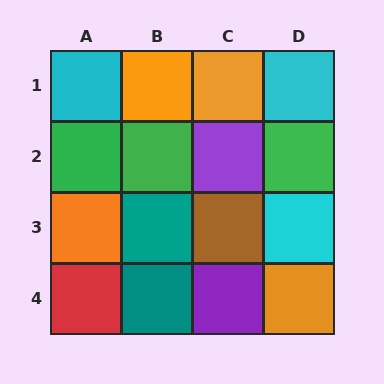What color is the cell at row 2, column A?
Green.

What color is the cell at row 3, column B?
Teal.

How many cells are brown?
1 cell is brown.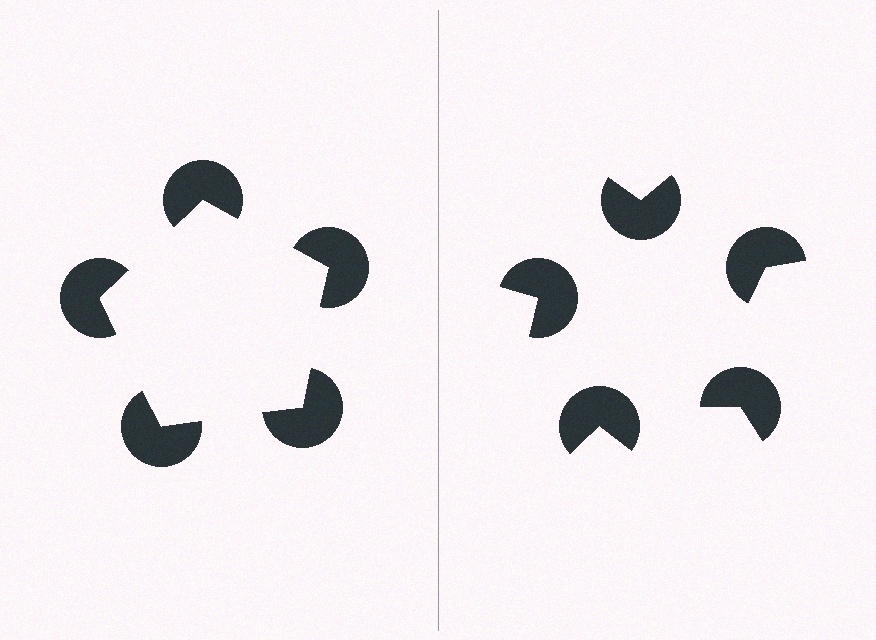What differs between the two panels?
The pac-man discs are positioned identically on both sides; only the wedge orientations differ. On the left they align to a pentagon; on the right they are misaligned.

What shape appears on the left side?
An illusory pentagon.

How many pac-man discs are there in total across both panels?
10 — 5 on each side.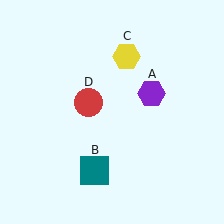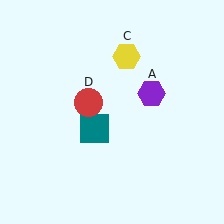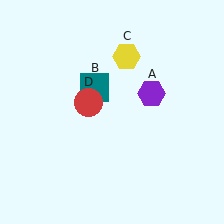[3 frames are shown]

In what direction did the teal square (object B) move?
The teal square (object B) moved up.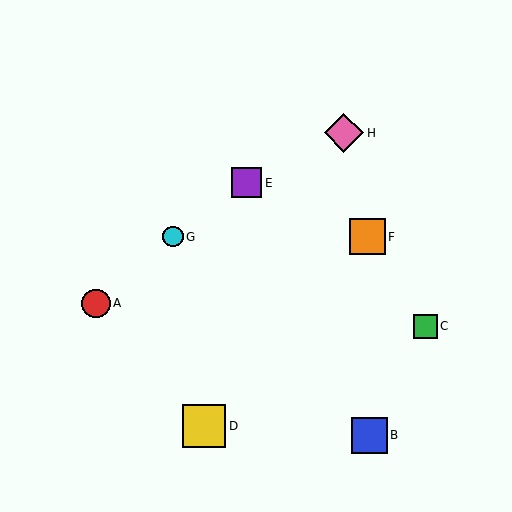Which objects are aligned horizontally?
Objects F, G are aligned horizontally.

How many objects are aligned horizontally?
2 objects (F, G) are aligned horizontally.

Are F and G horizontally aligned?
Yes, both are at y≈237.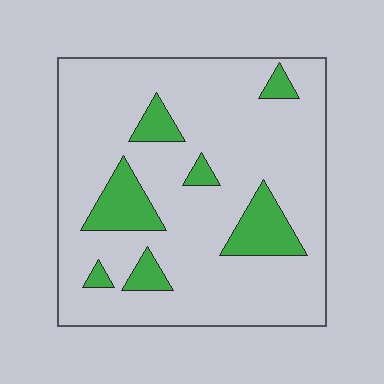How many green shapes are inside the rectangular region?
7.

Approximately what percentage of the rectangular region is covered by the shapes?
Approximately 15%.